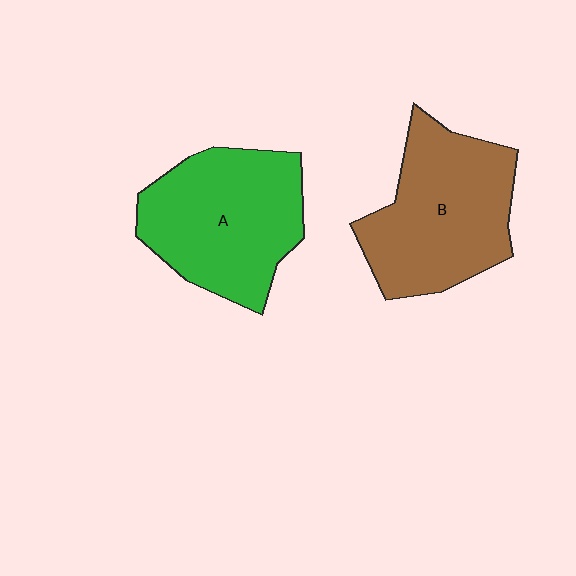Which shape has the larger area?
Shape B (brown).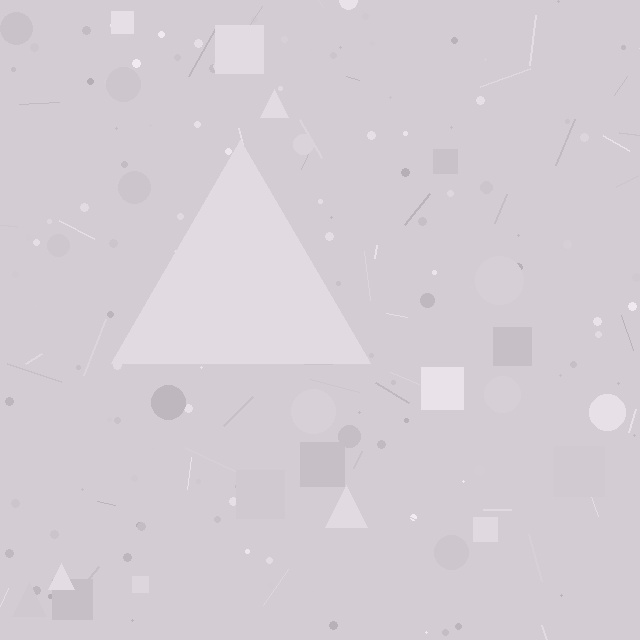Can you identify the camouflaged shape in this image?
The camouflaged shape is a triangle.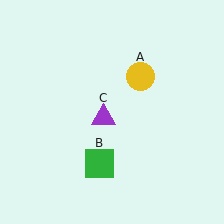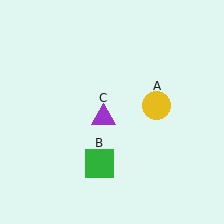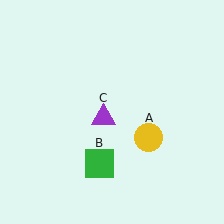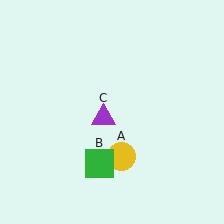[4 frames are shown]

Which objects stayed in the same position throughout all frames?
Green square (object B) and purple triangle (object C) remained stationary.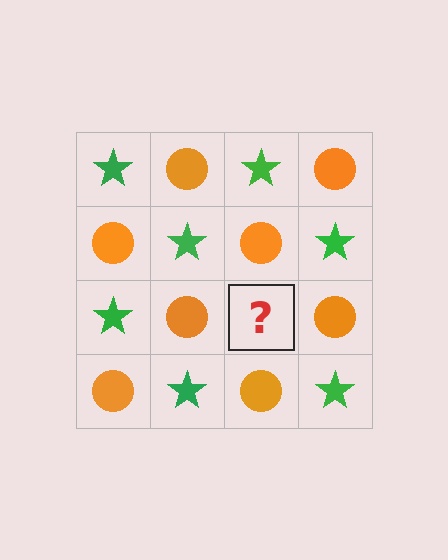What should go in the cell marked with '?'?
The missing cell should contain a green star.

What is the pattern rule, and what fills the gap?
The rule is that it alternates green star and orange circle in a checkerboard pattern. The gap should be filled with a green star.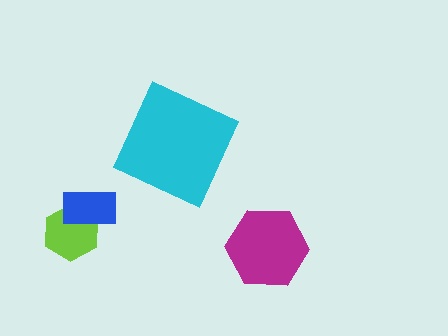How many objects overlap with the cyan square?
0 objects overlap with the cyan square.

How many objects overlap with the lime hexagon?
1 object overlaps with the lime hexagon.